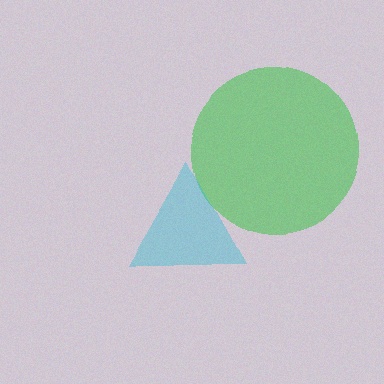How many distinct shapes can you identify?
There are 2 distinct shapes: a green circle, a cyan triangle.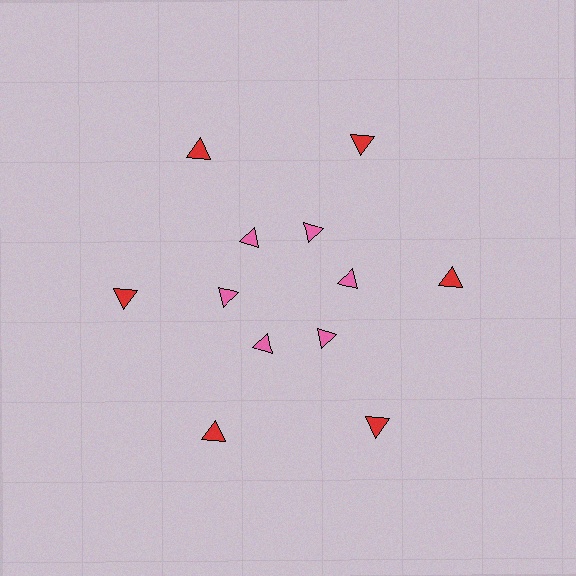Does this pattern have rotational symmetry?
Yes, this pattern has 6-fold rotational symmetry. It looks the same after rotating 60 degrees around the center.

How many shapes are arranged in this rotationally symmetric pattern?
There are 12 shapes, arranged in 6 groups of 2.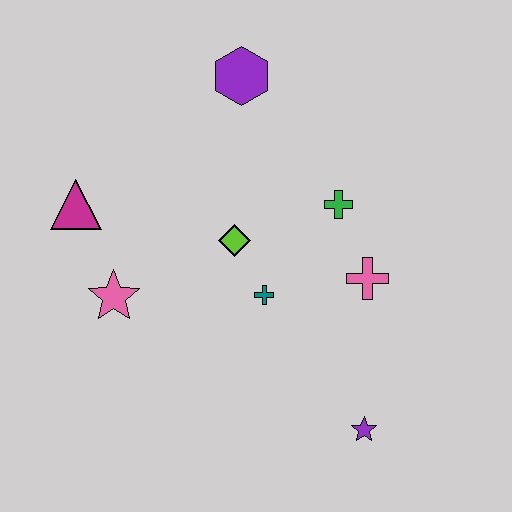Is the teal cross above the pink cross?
No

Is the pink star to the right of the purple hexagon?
No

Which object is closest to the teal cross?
The lime diamond is closest to the teal cross.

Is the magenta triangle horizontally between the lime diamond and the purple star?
No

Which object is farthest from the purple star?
The purple hexagon is farthest from the purple star.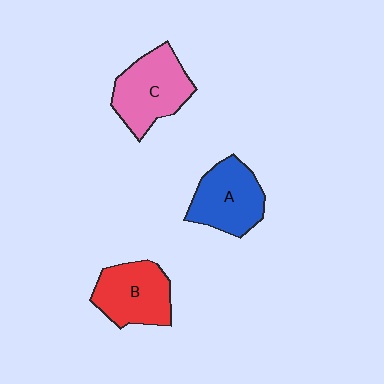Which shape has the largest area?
Shape C (pink).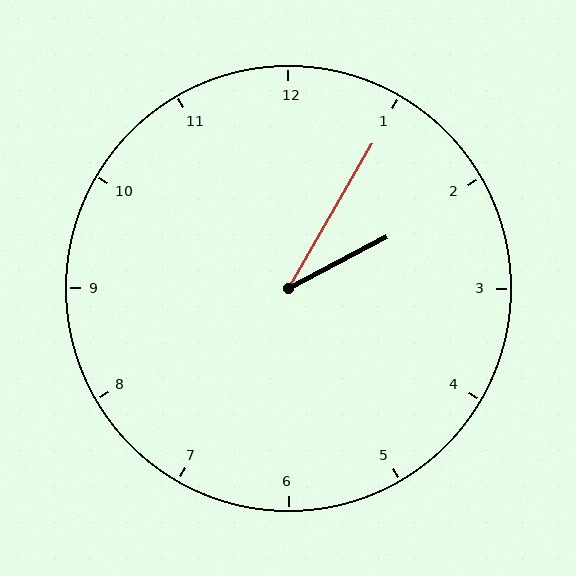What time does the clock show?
2:05.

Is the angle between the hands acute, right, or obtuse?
It is acute.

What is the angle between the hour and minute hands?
Approximately 32 degrees.